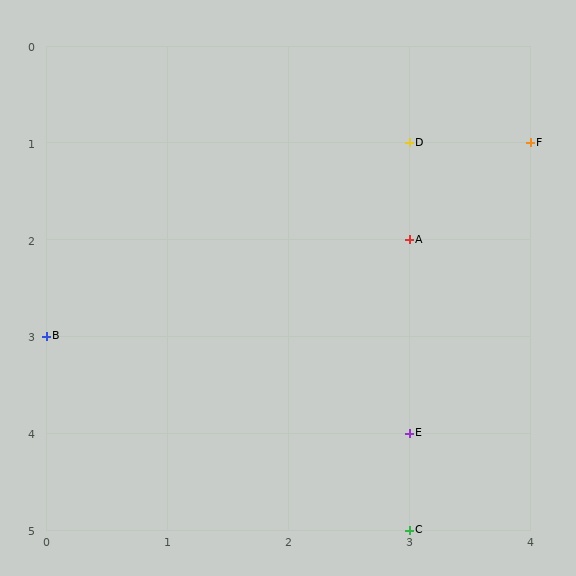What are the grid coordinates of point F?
Point F is at grid coordinates (4, 1).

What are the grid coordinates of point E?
Point E is at grid coordinates (3, 4).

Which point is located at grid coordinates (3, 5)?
Point C is at (3, 5).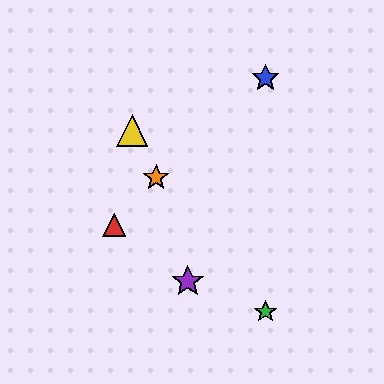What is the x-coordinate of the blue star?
The blue star is at x≈265.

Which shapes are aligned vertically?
The blue star, the green star are aligned vertically.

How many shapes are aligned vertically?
2 shapes (the blue star, the green star) are aligned vertically.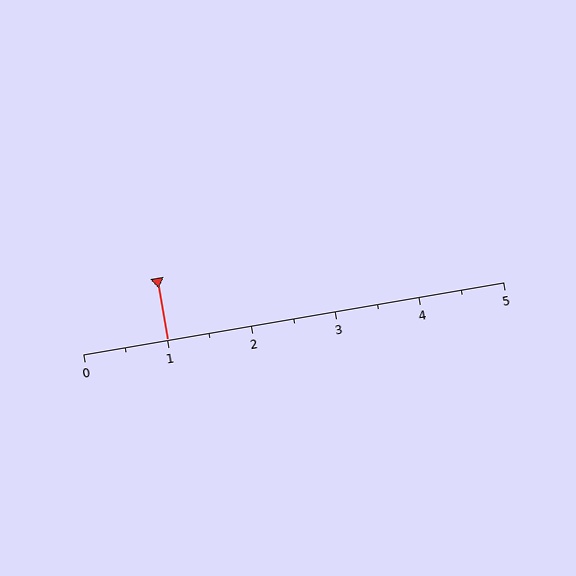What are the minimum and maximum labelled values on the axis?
The axis runs from 0 to 5.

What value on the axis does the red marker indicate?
The marker indicates approximately 1.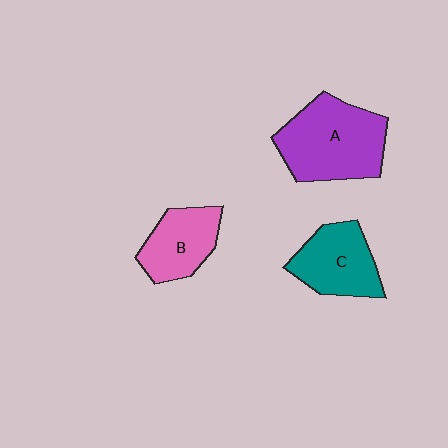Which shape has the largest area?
Shape A (purple).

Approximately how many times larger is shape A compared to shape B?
Approximately 1.7 times.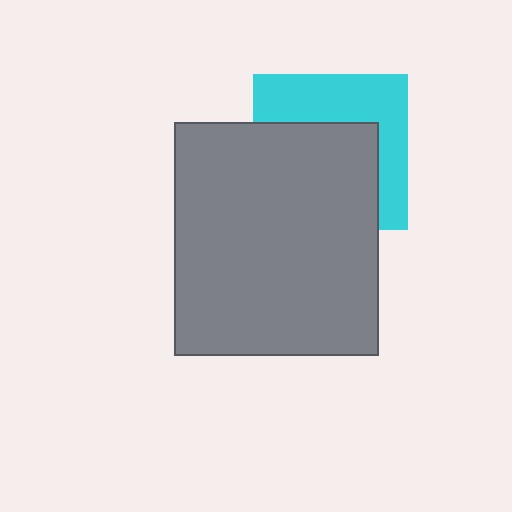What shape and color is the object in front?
The object in front is a gray rectangle.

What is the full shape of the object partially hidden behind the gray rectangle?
The partially hidden object is a cyan square.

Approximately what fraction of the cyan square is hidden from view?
Roughly 57% of the cyan square is hidden behind the gray rectangle.